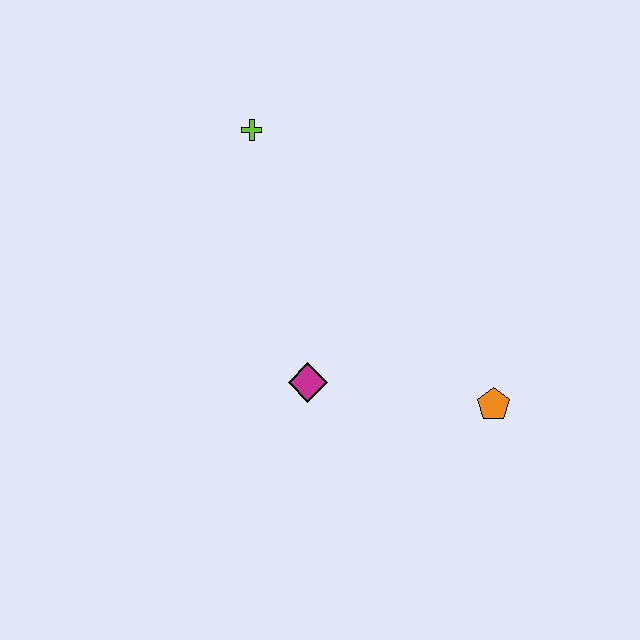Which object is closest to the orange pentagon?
The magenta diamond is closest to the orange pentagon.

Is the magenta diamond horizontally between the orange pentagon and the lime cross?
Yes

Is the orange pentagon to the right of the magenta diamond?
Yes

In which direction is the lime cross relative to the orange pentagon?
The lime cross is above the orange pentagon.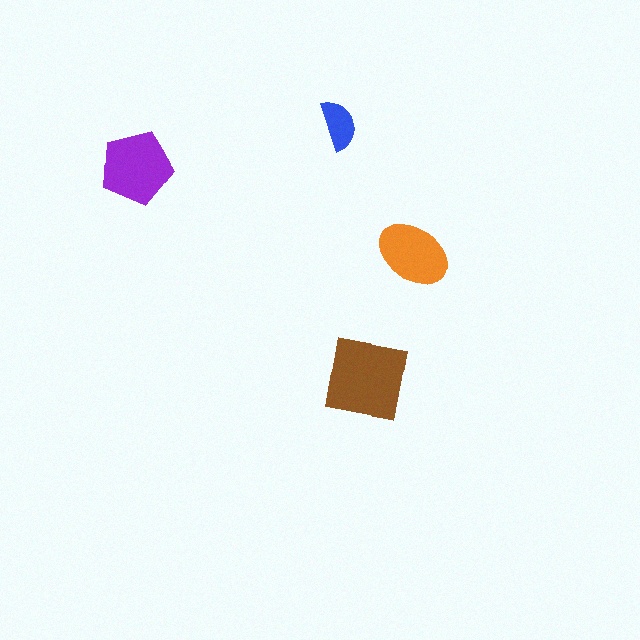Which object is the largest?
The brown square.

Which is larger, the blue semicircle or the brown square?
The brown square.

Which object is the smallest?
The blue semicircle.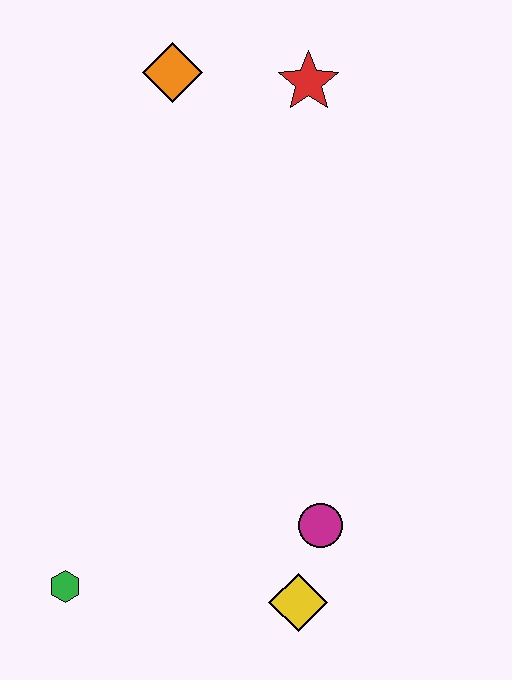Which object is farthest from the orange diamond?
The yellow diamond is farthest from the orange diamond.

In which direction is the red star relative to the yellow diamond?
The red star is above the yellow diamond.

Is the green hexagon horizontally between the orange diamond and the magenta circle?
No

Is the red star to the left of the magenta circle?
Yes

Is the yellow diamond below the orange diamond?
Yes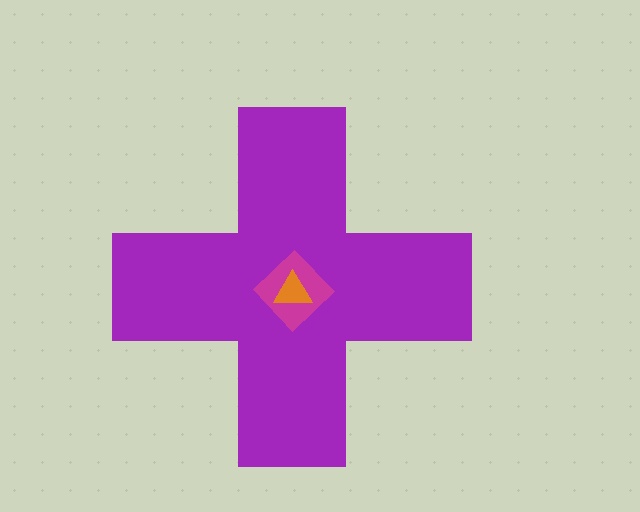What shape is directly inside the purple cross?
The magenta diamond.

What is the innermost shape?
The orange triangle.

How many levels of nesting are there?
3.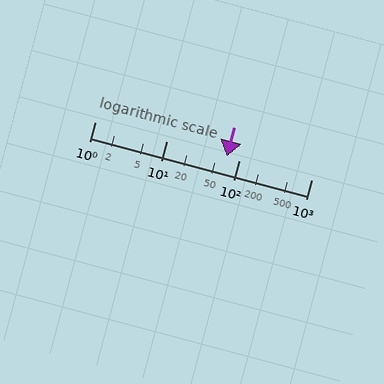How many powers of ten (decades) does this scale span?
The scale spans 3 decades, from 1 to 1000.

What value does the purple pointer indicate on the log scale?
The pointer indicates approximately 68.